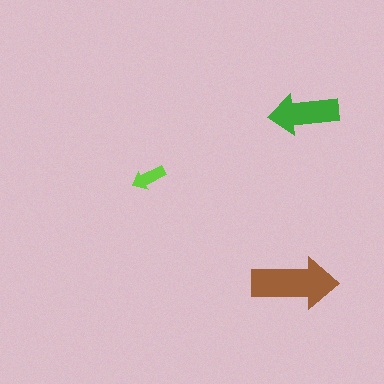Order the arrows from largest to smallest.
the brown one, the green one, the lime one.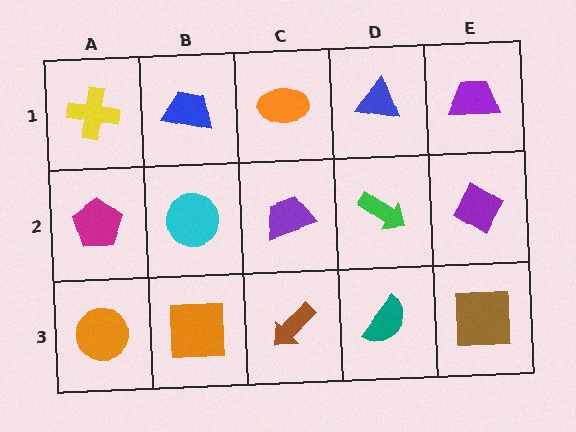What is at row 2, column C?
A purple trapezoid.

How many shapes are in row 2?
5 shapes.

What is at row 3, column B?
An orange square.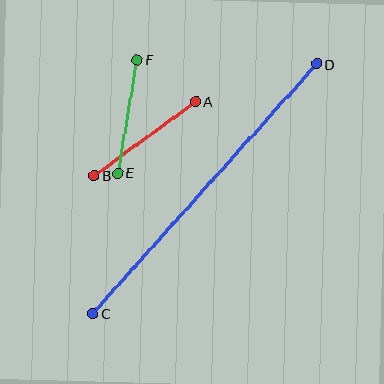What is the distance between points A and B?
The distance is approximately 125 pixels.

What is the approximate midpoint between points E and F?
The midpoint is at approximately (127, 116) pixels.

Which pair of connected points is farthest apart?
Points C and D are farthest apart.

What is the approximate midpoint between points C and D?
The midpoint is at approximately (205, 189) pixels.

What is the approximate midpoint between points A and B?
The midpoint is at approximately (145, 139) pixels.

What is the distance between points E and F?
The distance is approximately 115 pixels.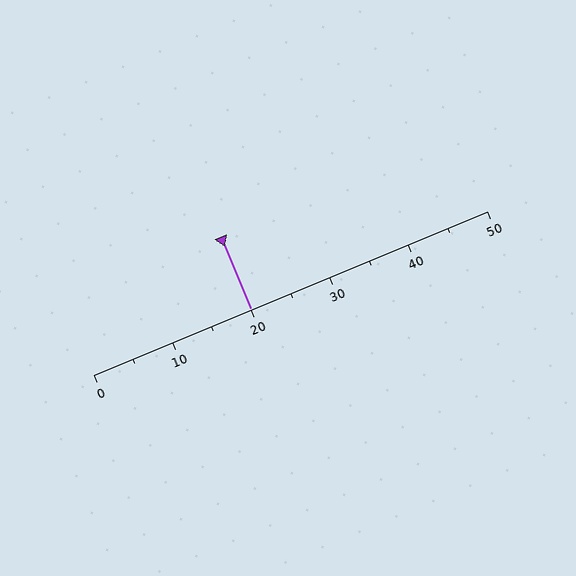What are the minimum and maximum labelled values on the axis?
The axis runs from 0 to 50.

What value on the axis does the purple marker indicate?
The marker indicates approximately 20.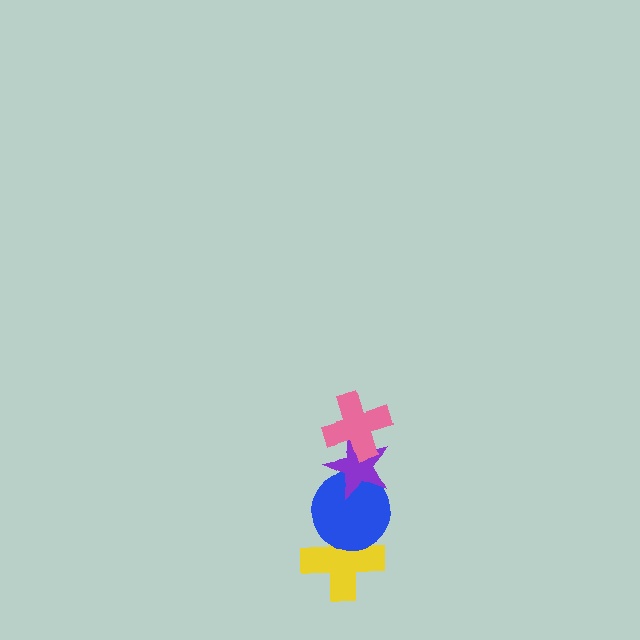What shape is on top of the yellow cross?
The blue circle is on top of the yellow cross.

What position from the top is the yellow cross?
The yellow cross is 4th from the top.